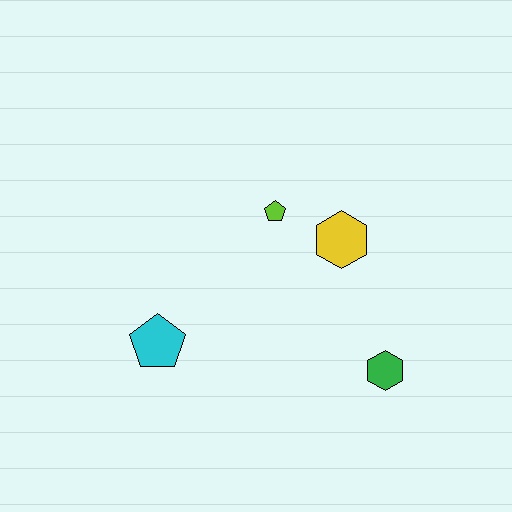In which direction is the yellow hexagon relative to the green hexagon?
The yellow hexagon is above the green hexagon.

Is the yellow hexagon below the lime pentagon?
Yes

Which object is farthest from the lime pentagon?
The green hexagon is farthest from the lime pentagon.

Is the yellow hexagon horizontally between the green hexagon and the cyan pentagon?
Yes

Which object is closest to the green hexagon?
The yellow hexagon is closest to the green hexagon.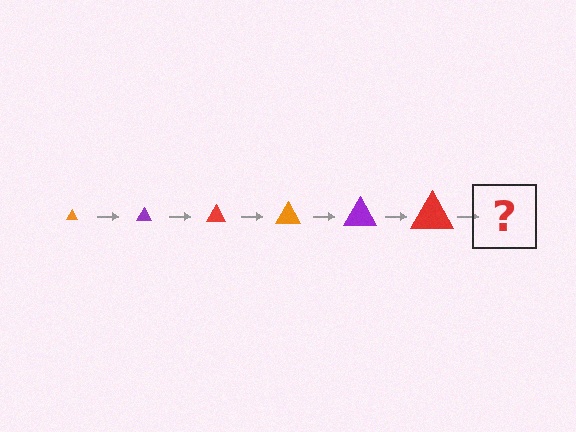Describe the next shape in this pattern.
It should be an orange triangle, larger than the previous one.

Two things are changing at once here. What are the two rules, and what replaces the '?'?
The two rules are that the triangle grows larger each step and the color cycles through orange, purple, and red. The '?' should be an orange triangle, larger than the previous one.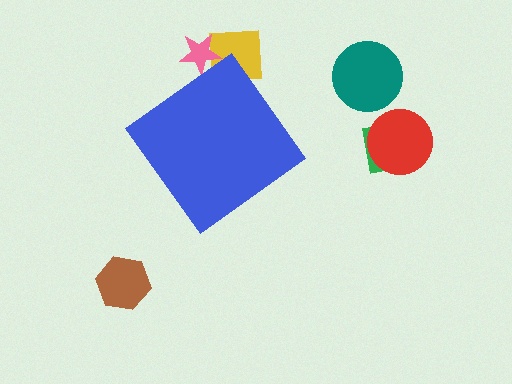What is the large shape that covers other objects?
A blue diamond.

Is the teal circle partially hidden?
No, the teal circle is fully visible.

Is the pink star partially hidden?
Yes, the pink star is partially hidden behind the blue diamond.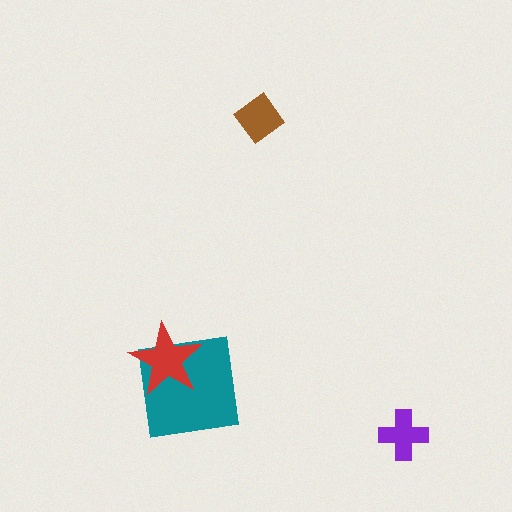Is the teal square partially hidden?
Yes, it is partially covered by another shape.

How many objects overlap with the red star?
1 object overlaps with the red star.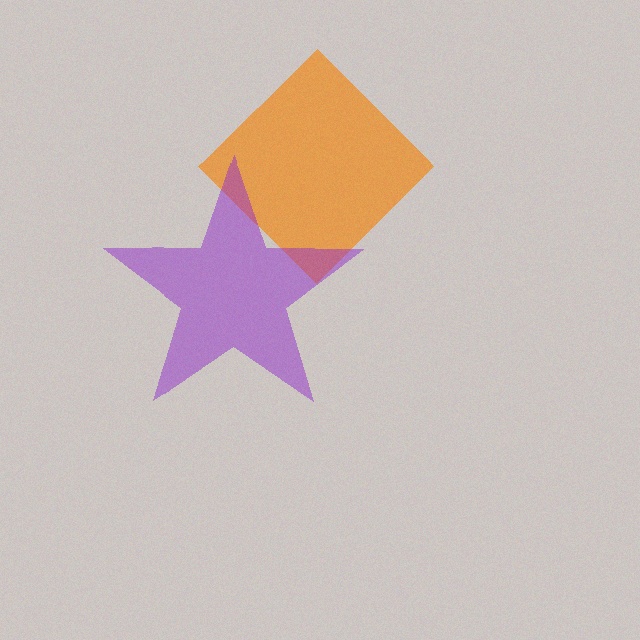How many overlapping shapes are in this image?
There are 2 overlapping shapes in the image.